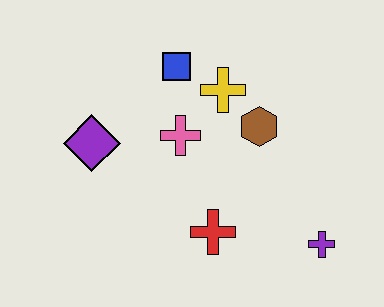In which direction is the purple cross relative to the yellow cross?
The purple cross is below the yellow cross.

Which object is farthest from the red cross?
The blue square is farthest from the red cross.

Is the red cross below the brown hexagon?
Yes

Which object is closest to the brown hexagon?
The yellow cross is closest to the brown hexagon.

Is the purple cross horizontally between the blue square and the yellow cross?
No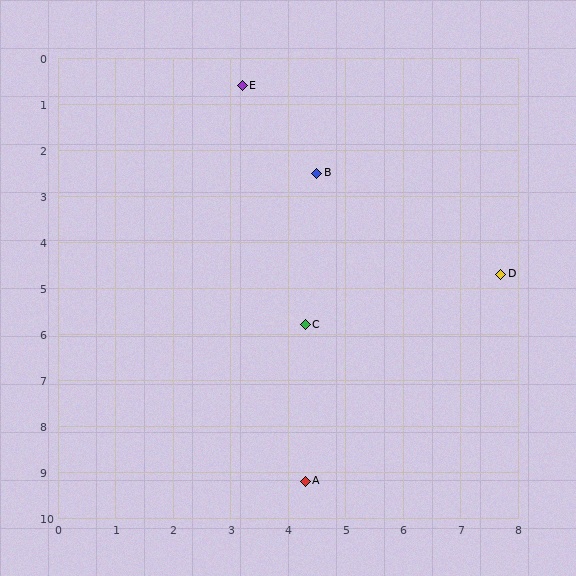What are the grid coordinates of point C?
Point C is at approximately (4.3, 5.8).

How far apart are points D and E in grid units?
Points D and E are about 6.1 grid units apart.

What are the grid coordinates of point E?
Point E is at approximately (3.2, 0.6).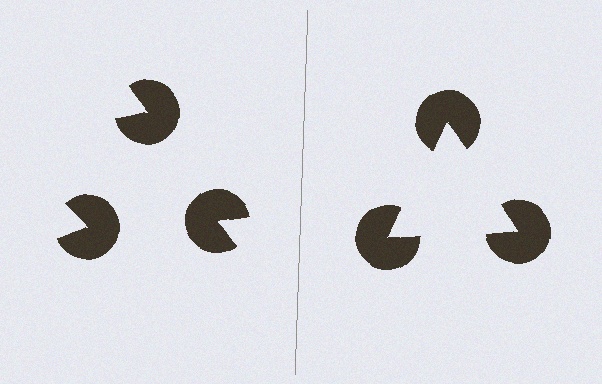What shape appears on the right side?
An illusory triangle.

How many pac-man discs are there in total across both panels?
6 — 3 on each side.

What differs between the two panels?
The pac-man discs are positioned identically on both sides; only the wedge orientations differ. On the right they align to a triangle; on the left they are misaligned.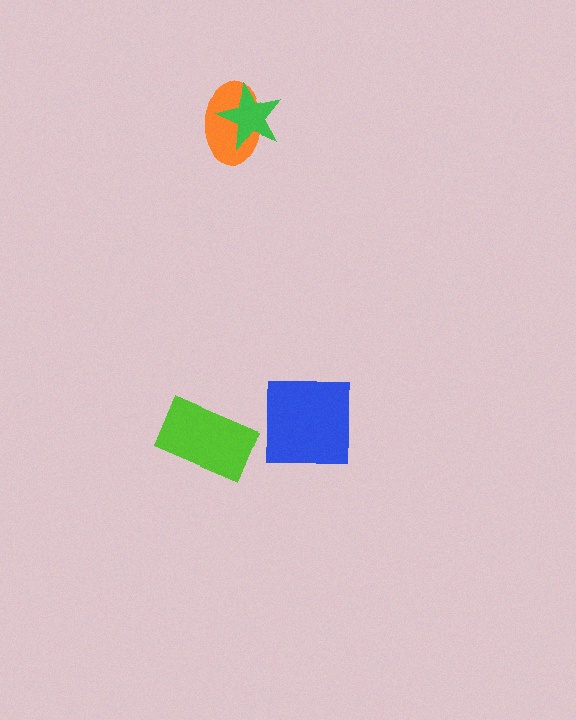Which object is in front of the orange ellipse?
The green star is in front of the orange ellipse.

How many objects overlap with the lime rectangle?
0 objects overlap with the lime rectangle.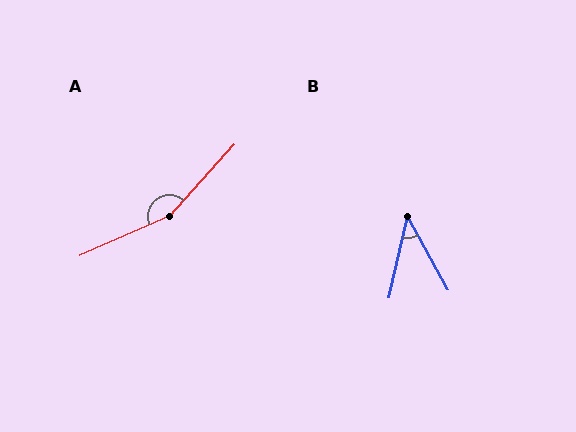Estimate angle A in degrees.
Approximately 156 degrees.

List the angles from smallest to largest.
B (41°), A (156°).